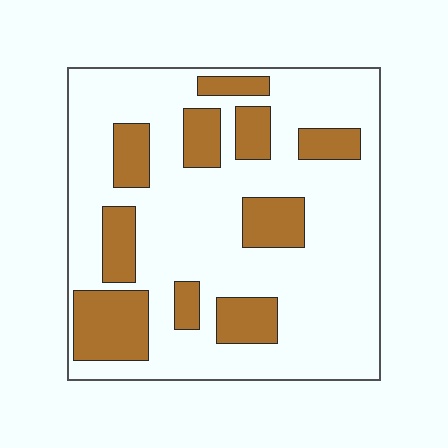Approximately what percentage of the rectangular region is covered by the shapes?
Approximately 25%.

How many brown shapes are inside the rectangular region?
10.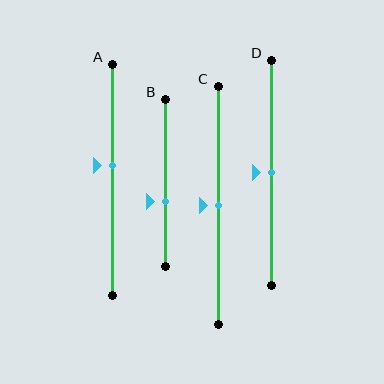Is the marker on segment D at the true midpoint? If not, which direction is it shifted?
Yes, the marker on segment D is at the true midpoint.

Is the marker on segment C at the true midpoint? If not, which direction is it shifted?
Yes, the marker on segment C is at the true midpoint.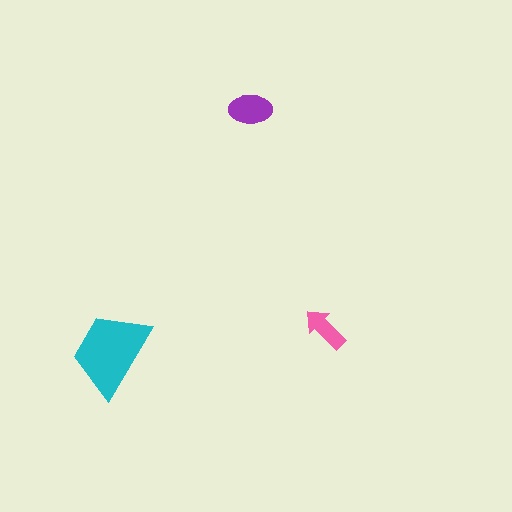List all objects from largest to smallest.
The cyan trapezoid, the purple ellipse, the pink arrow.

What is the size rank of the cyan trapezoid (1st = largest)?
1st.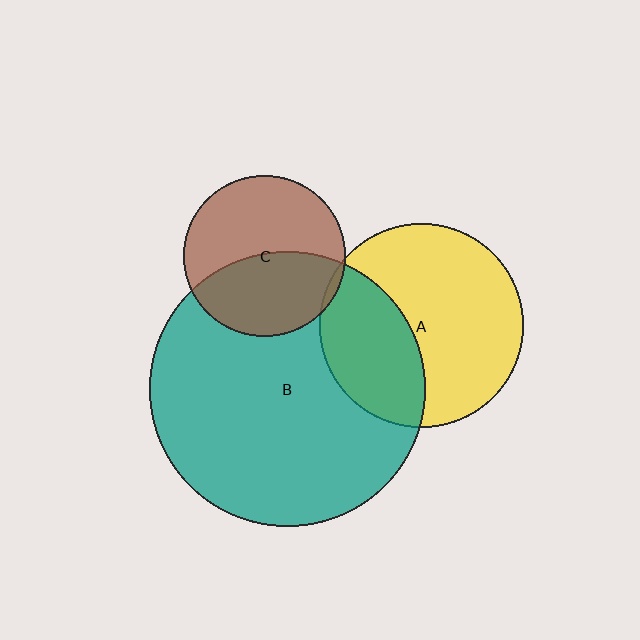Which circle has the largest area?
Circle B (teal).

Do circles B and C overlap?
Yes.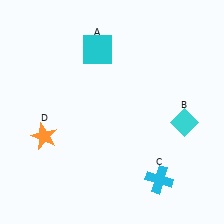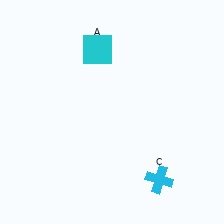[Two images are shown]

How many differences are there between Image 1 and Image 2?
There are 2 differences between the two images.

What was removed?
The cyan diamond (B), the orange star (D) were removed in Image 2.